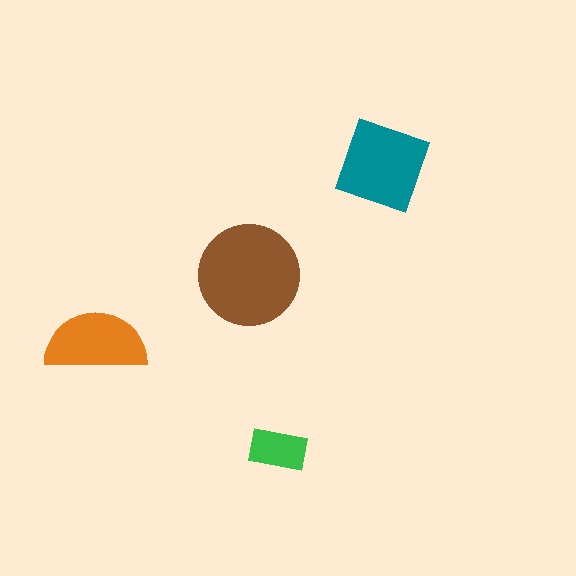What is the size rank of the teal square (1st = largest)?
2nd.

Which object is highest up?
The teal square is topmost.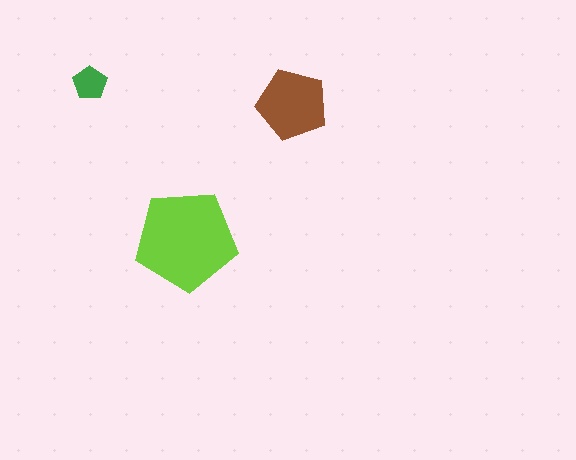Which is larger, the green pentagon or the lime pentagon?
The lime one.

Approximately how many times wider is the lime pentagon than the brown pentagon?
About 1.5 times wider.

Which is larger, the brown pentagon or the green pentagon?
The brown one.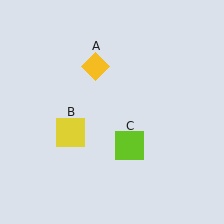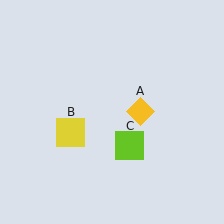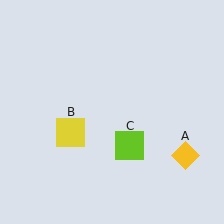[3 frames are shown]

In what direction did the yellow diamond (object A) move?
The yellow diamond (object A) moved down and to the right.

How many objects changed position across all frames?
1 object changed position: yellow diamond (object A).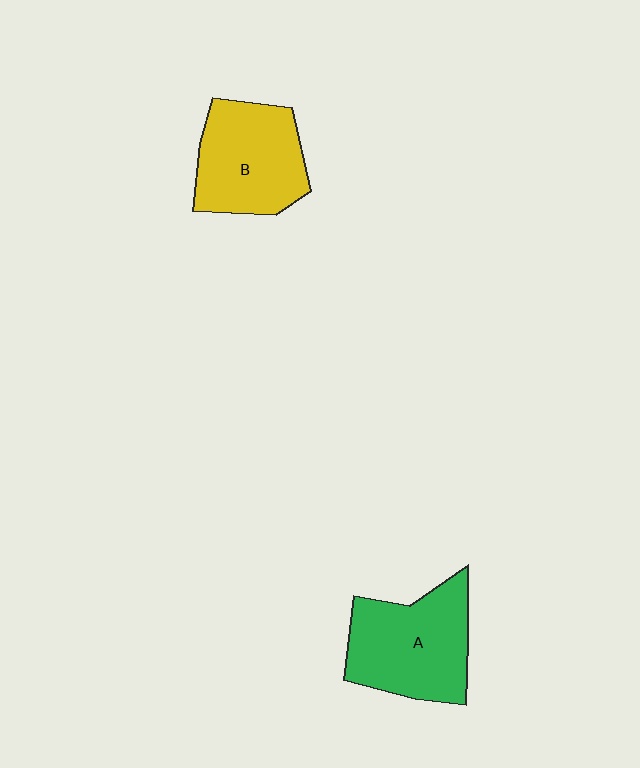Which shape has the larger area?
Shape A (green).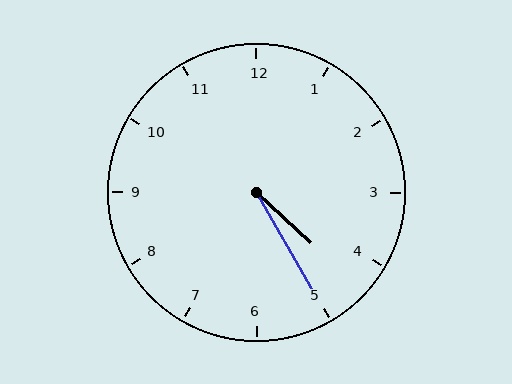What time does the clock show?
4:25.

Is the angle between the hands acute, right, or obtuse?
It is acute.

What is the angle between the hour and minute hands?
Approximately 18 degrees.